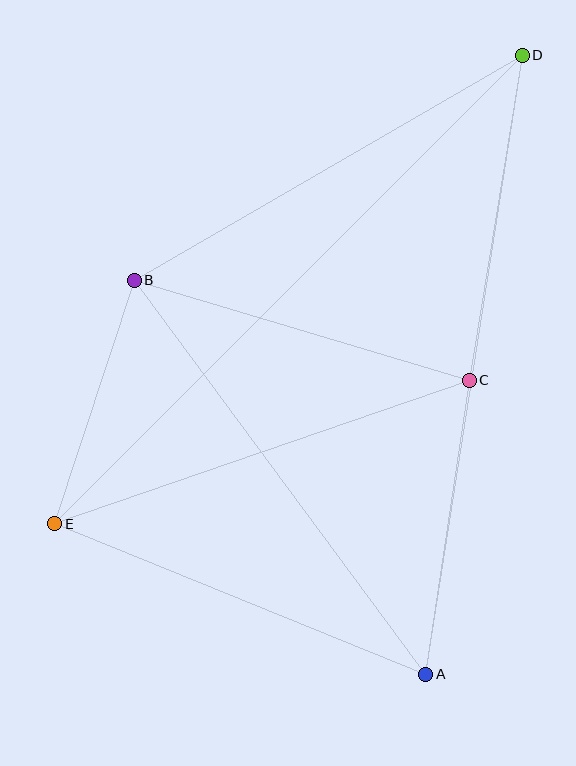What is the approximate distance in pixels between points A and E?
The distance between A and E is approximately 400 pixels.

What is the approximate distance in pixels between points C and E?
The distance between C and E is approximately 438 pixels.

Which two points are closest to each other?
Points B and E are closest to each other.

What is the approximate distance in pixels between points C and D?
The distance between C and D is approximately 329 pixels.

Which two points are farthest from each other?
Points D and E are farthest from each other.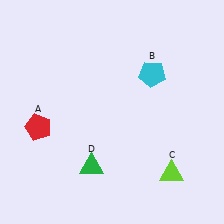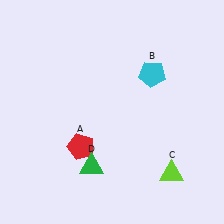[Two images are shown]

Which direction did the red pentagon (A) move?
The red pentagon (A) moved right.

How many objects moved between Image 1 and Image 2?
1 object moved between the two images.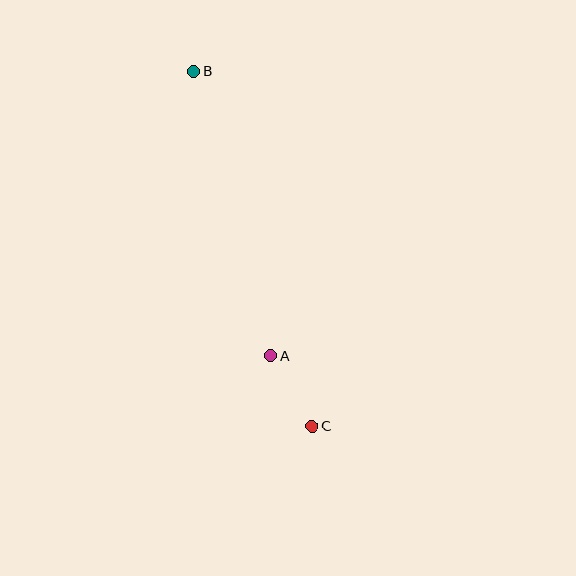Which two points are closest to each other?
Points A and C are closest to each other.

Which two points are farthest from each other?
Points B and C are farthest from each other.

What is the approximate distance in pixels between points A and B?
The distance between A and B is approximately 295 pixels.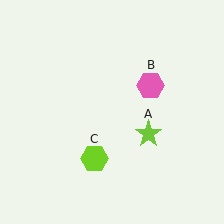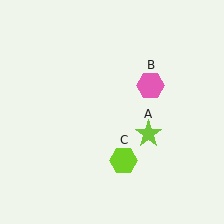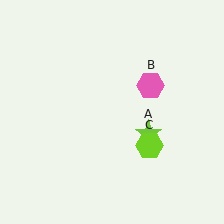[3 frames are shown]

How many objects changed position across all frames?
1 object changed position: lime hexagon (object C).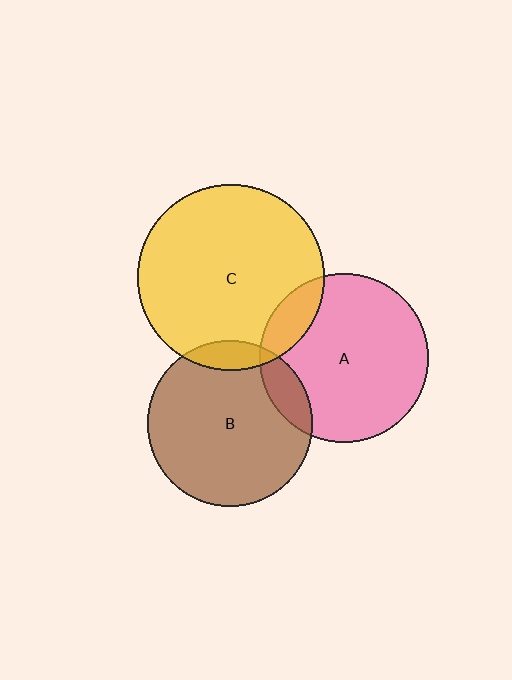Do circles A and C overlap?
Yes.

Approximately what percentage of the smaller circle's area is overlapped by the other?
Approximately 15%.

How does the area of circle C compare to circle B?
Approximately 1.3 times.